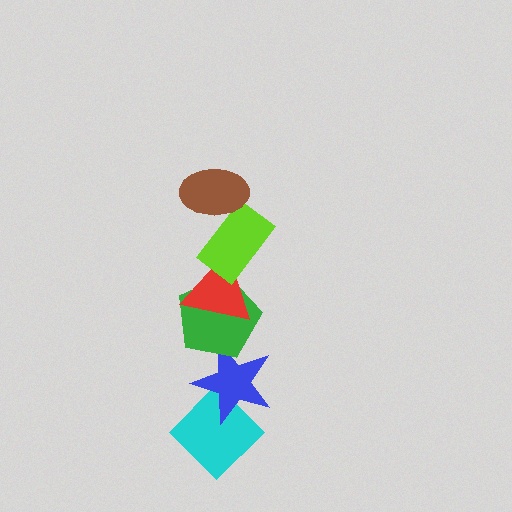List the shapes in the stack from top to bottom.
From top to bottom: the brown ellipse, the lime rectangle, the red triangle, the green pentagon, the blue star, the cyan diamond.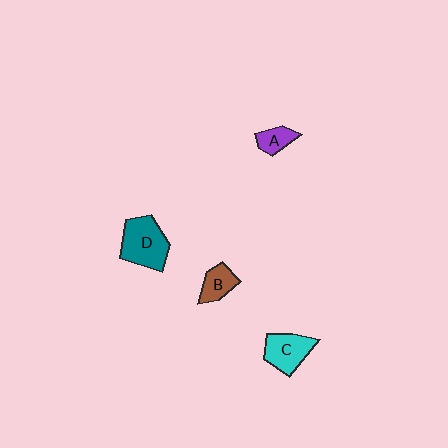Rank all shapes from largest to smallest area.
From largest to smallest: D (teal), C (cyan), B (brown), A (purple).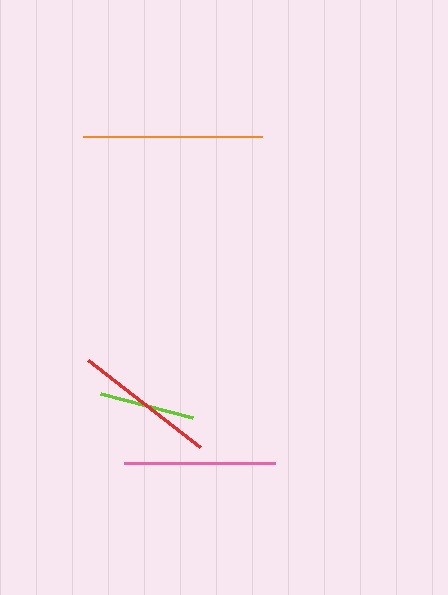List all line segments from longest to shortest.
From longest to shortest: orange, pink, red, lime.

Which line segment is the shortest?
The lime line is the shortest at approximately 95 pixels.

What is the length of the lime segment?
The lime segment is approximately 95 pixels long.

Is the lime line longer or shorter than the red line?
The red line is longer than the lime line.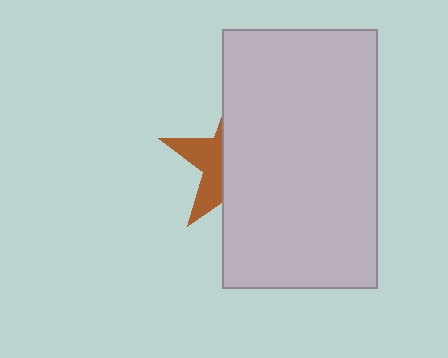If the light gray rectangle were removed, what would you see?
You would see the complete brown star.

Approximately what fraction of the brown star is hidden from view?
Roughly 66% of the brown star is hidden behind the light gray rectangle.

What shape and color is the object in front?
The object in front is a light gray rectangle.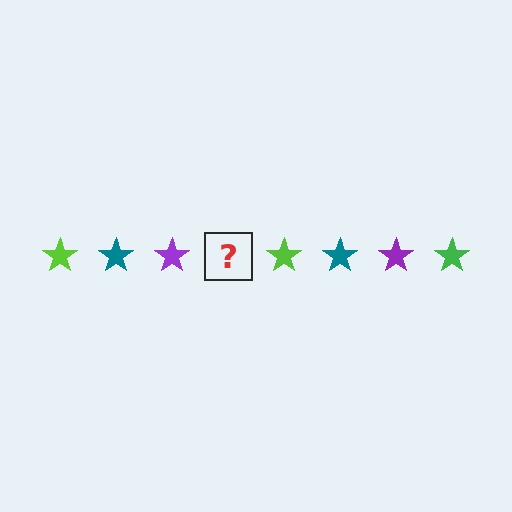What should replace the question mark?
The question mark should be replaced with a green star.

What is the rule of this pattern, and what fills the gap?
The rule is that the pattern cycles through lime, teal, purple, green stars. The gap should be filled with a green star.